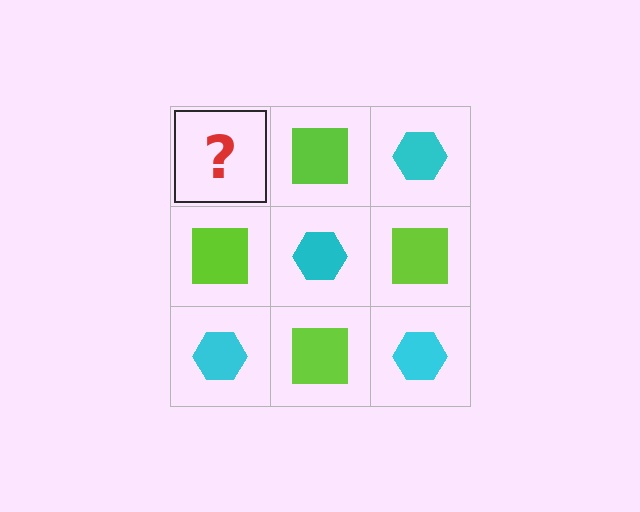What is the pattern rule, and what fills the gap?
The rule is that it alternates cyan hexagon and lime square in a checkerboard pattern. The gap should be filled with a cyan hexagon.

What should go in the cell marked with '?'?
The missing cell should contain a cyan hexagon.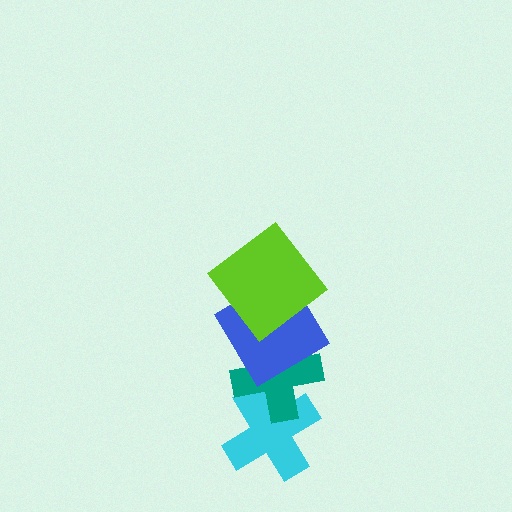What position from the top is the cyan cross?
The cyan cross is 4th from the top.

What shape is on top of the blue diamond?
The lime diamond is on top of the blue diamond.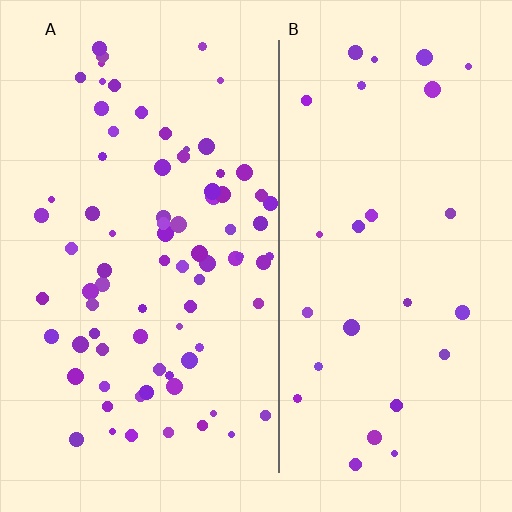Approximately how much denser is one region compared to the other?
Approximately 2.8× — region A over region B.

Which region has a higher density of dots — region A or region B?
A (the left).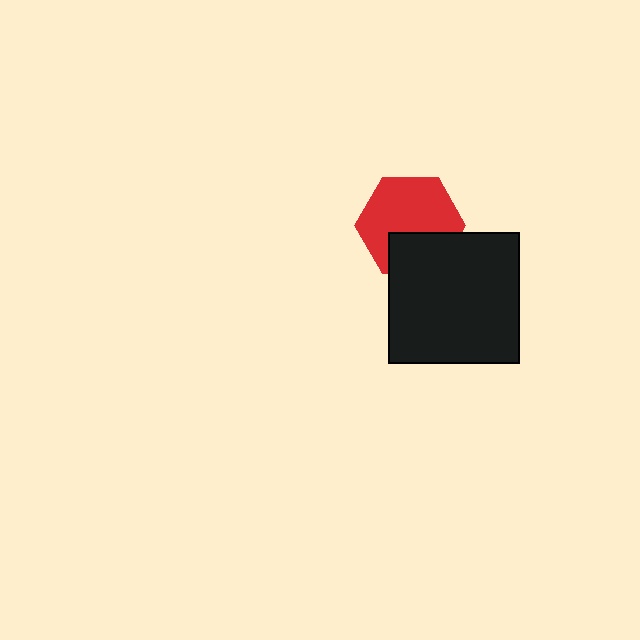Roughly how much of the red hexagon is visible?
Most of it is visible (roughly 67%).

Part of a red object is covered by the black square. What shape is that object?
It is a hexagon.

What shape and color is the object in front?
The object in front is a black square.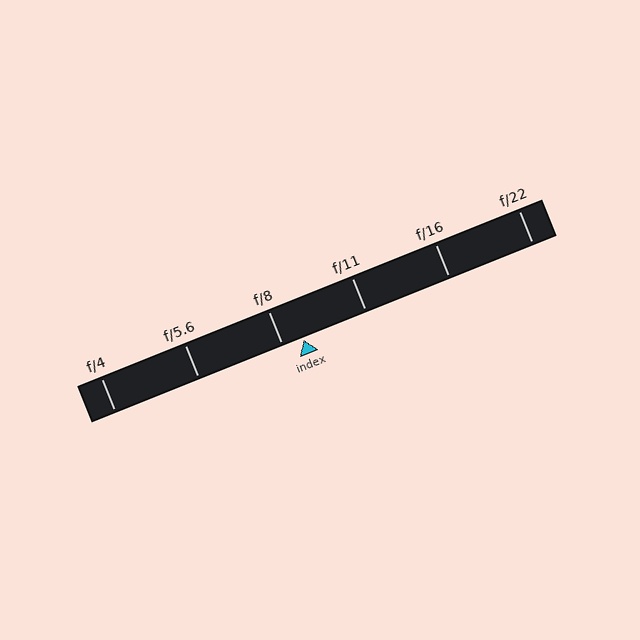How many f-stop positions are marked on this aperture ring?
There are 6 f-stop positions marked.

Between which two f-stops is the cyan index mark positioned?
The index mark is between f/8 and f/11.